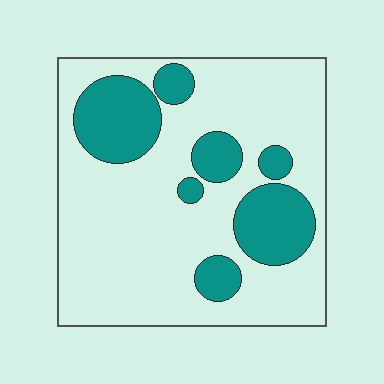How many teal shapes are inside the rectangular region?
7.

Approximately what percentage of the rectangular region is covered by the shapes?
Approximately 25%.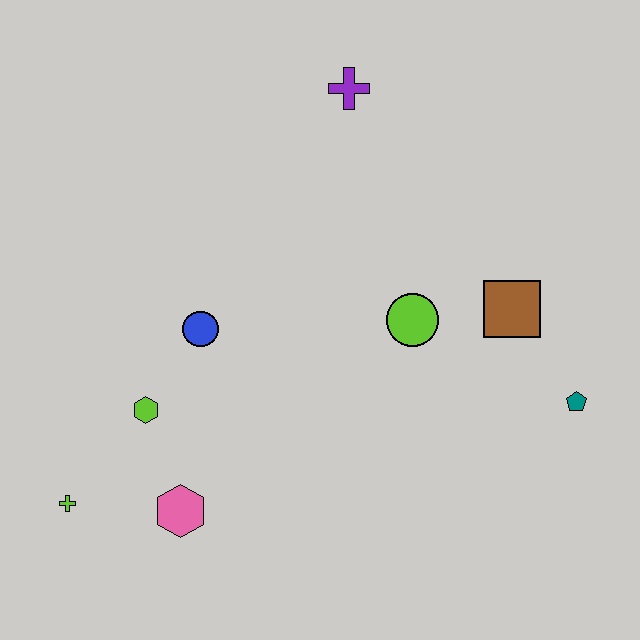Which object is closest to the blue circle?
The lime hexagon is closest to the blue circle.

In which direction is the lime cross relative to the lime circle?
The lime cross is to the left of the lime circle.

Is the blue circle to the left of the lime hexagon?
No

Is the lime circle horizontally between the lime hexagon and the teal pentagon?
Yes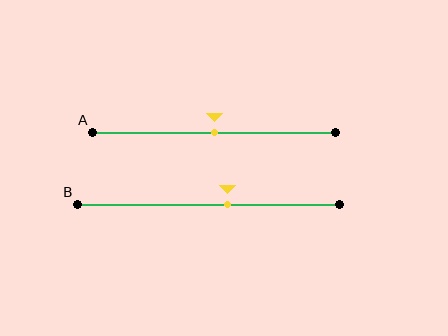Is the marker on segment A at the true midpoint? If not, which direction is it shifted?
Yes, the marker on segment A is at the true midpoint.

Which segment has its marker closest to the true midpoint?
Segment A has its marker closest to the true midpoint.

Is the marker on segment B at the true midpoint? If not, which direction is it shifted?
No, the marker on segment B is shifted to the right by about 7% of the segment length.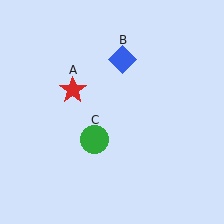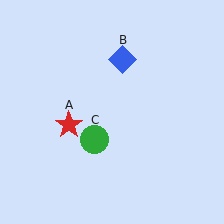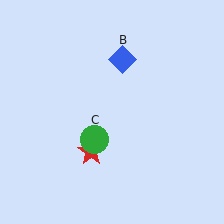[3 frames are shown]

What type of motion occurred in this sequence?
The red star (object A) rotated counterclockwise around the center of the scene.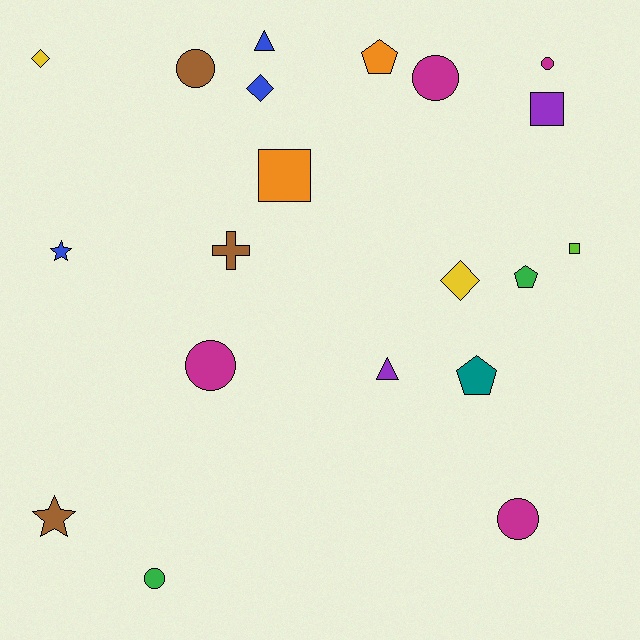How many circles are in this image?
There are 6 circles.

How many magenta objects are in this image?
There are 4 magenta objects.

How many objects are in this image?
There are 20 objects.